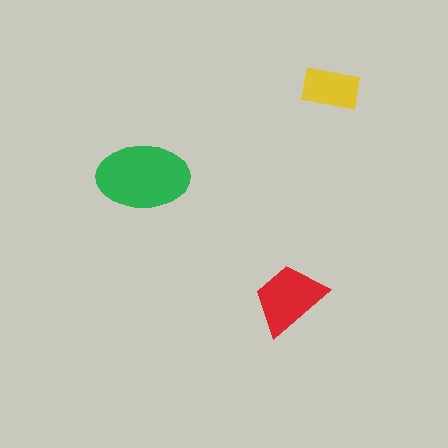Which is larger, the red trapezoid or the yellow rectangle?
The red trapezoid.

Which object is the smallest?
The yellow rectangle.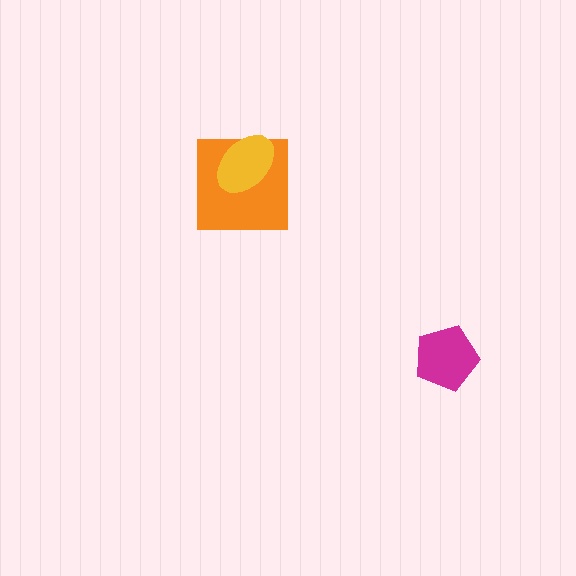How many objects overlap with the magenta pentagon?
0 objects overlap with the magenta pentagon.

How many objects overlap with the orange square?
1 object overlaps with the orange square.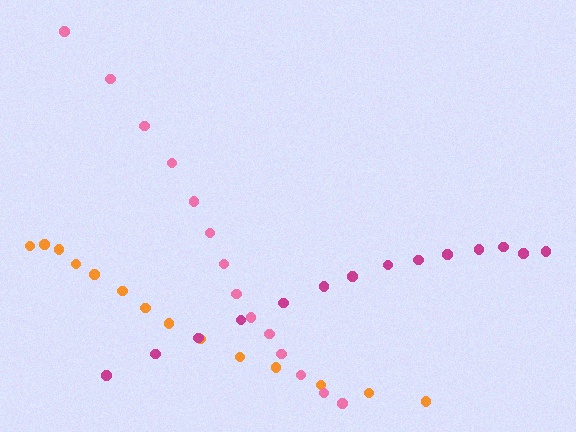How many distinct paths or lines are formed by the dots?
There are 3 distinct paths.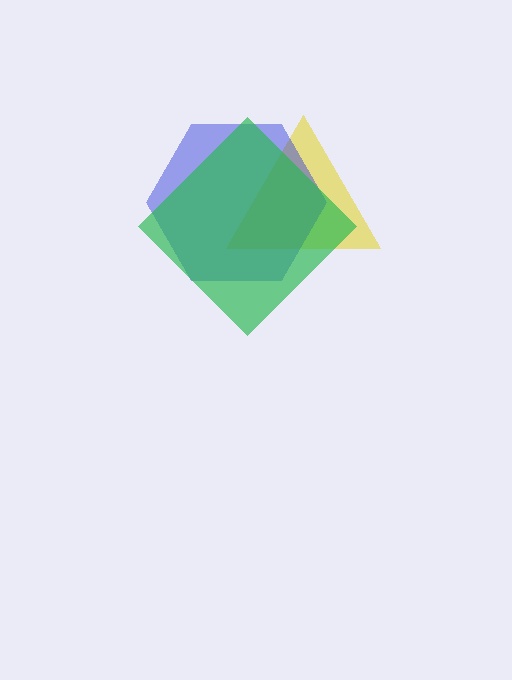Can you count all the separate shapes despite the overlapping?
Yes, there are 3 separate shapes.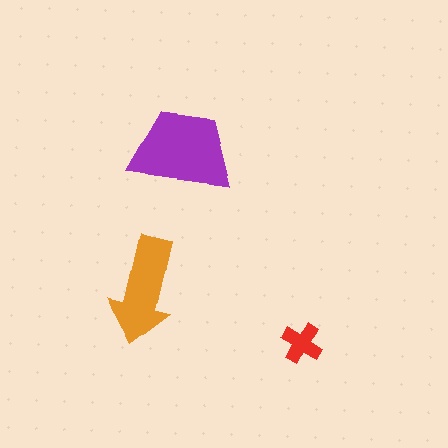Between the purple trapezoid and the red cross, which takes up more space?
The purple trapezoid.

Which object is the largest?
The purple trapezoid.